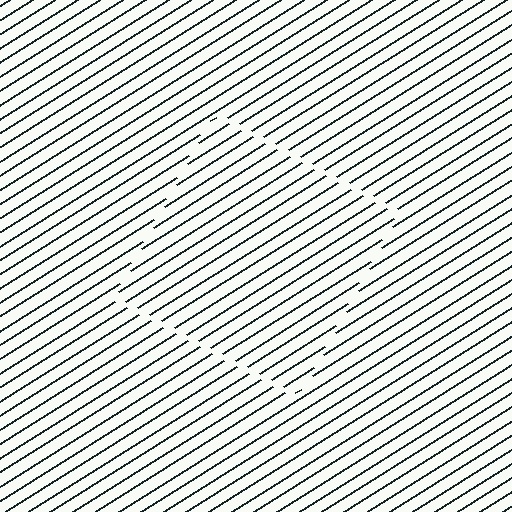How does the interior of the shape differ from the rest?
The interior of the shape contains the same grating, shifted by half a period — the contour is defined by the phase discontinuity where line-ends from the inner and outer gratings abut.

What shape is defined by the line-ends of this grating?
An illusory square. The interior of the shape contains the same grating, shifted by half a period — the contour is defined by the phase discontinuity where line-ends from the inner and outer gratings abut.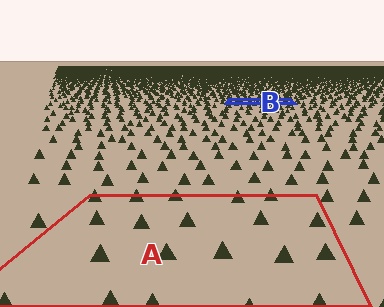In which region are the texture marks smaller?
The texture marks are smaller in region B, because it is farther away.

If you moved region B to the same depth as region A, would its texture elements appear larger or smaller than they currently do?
They would appear larger. At a closer depth, the same texture elements are projected at a bigger on-screen size.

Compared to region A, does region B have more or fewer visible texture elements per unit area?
Region B has more texture elements per unit area — they are packed more densely because it is farther away.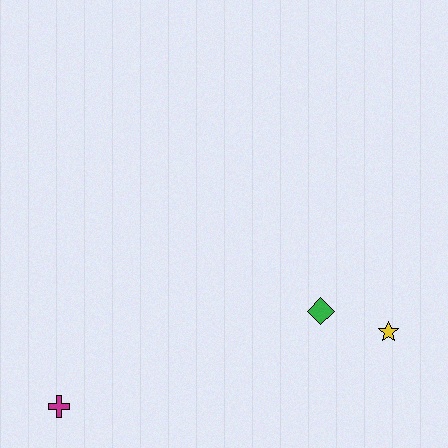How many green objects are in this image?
There is 1 green object.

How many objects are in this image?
There are 3 objects.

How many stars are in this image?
There is 1 star.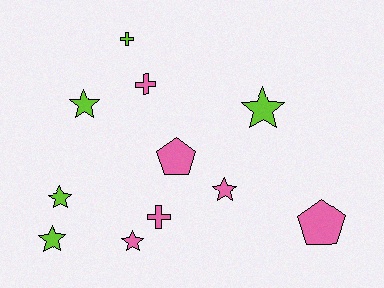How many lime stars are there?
There are 4 lime stars.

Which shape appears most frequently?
Star, with 6 objects.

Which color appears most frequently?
Pink, with 6 objects.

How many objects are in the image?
There are 11 objects.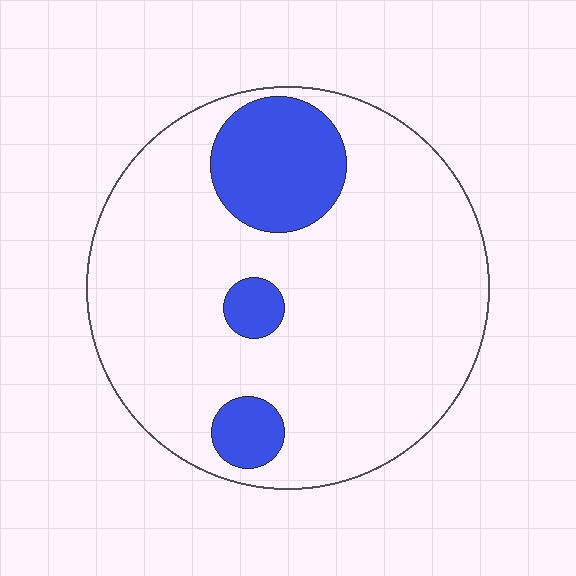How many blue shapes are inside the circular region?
3.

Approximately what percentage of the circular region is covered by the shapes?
Approximately 15%.